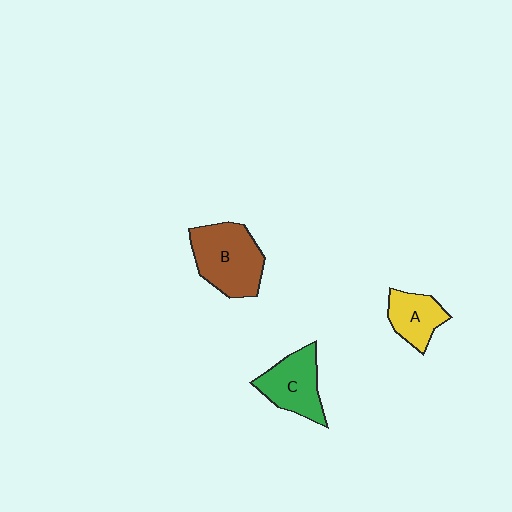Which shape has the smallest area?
Shape A (yellow).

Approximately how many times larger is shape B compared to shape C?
Approximately 1.3 times.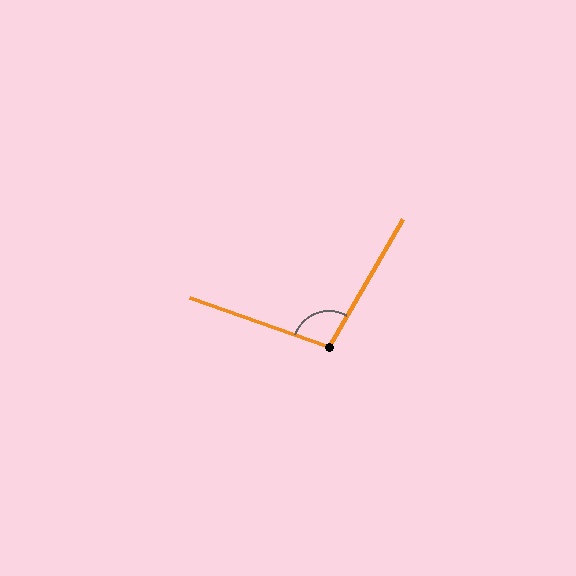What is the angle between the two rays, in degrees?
Approximately 101 degrees.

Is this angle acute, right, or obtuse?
It is obtuse.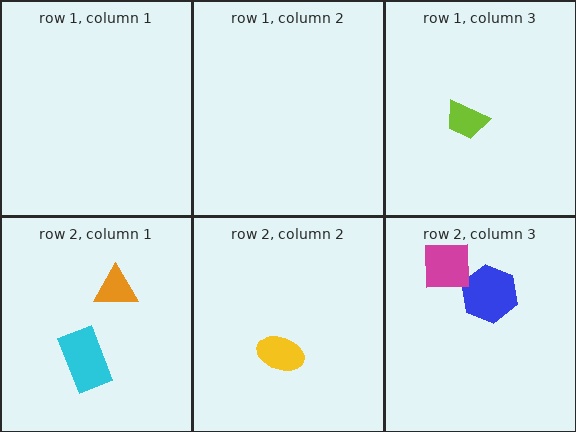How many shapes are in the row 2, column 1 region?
2.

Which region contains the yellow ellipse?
The row 2, column 2 region.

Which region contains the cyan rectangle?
The row 2, column 1 region.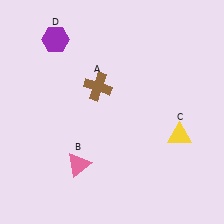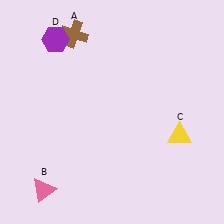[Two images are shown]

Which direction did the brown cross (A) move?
The brown cross (A) moved up.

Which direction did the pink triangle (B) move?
The pink triangle (B) moved left.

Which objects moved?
The objects that moved are: the brown cross (A), the pink triangle (B).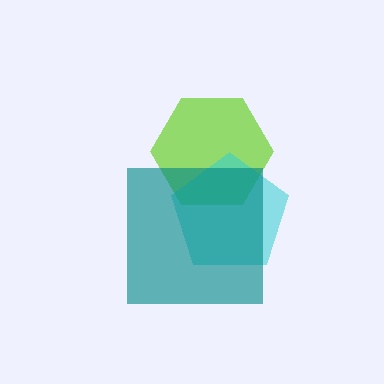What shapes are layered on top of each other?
The layered shapes are: a lime hexagon, a cyan pentagon, a teal square.